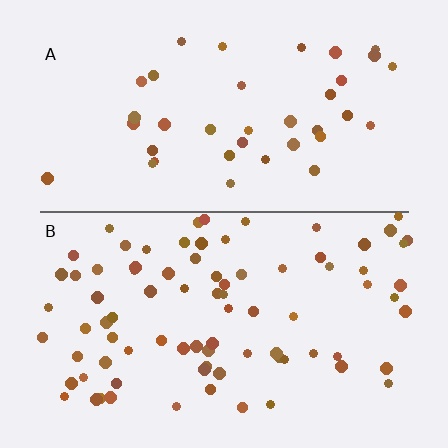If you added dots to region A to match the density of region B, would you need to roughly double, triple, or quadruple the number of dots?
Approximately double.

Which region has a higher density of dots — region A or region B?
B (the bottom).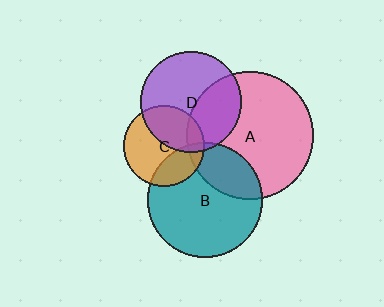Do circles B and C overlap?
Yes.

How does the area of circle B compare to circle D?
Approximately 1.3 times.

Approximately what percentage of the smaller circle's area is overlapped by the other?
Approximately 30%.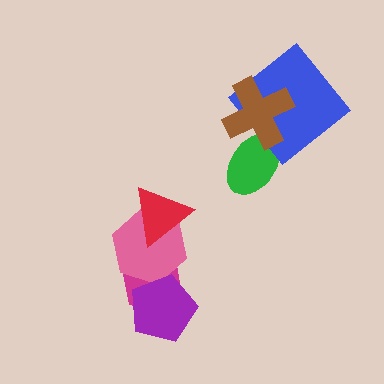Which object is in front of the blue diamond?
The brown cross is in front of the blue diamond.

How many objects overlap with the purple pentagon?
2 objects overlap with the purple pentagon.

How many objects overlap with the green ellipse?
1 object overlaps with the green ellipse.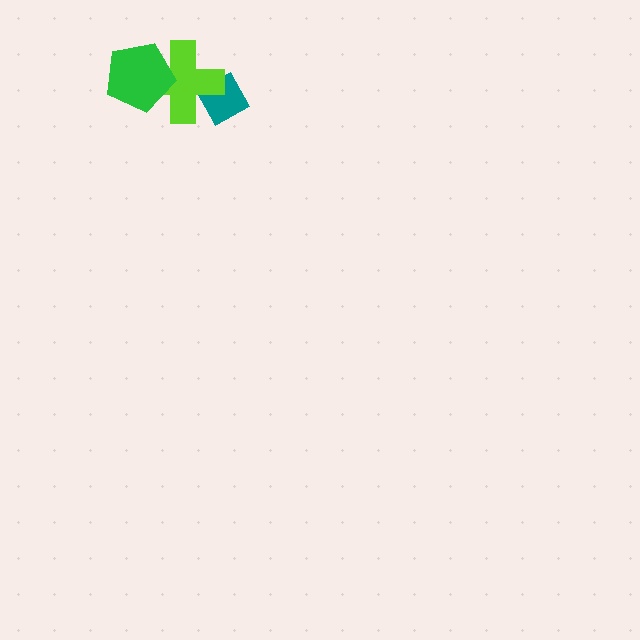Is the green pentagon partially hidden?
No, no other shape covers it.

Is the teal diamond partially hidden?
Yes, it is partially covered by another shape.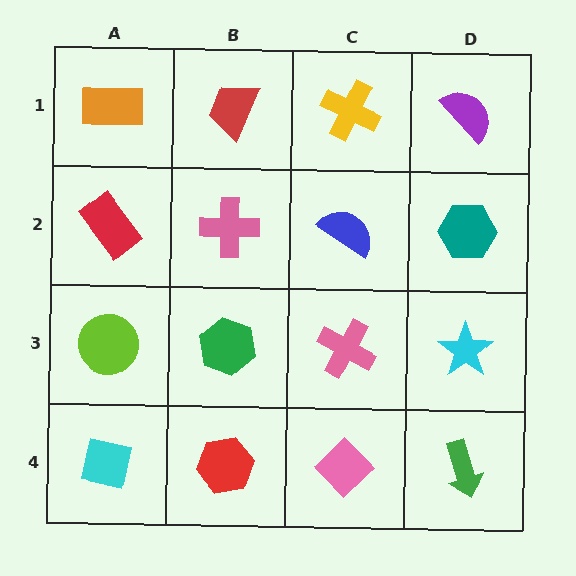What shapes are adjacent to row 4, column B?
A green hexagon (row 3, column B), a cyan square (row 4, column A), a pink diamond (row 4, column C).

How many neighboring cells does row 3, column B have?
4.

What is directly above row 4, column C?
A pink cross.